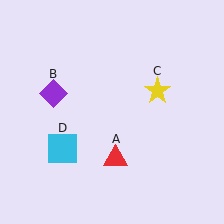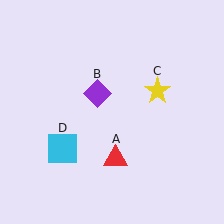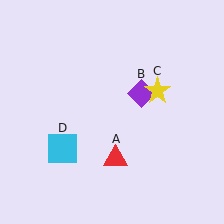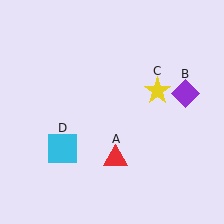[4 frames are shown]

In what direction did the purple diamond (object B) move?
The purple diamond (object B) moved right.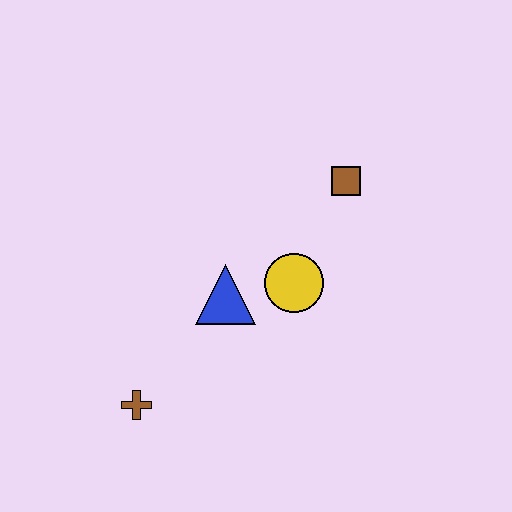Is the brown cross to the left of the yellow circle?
Yes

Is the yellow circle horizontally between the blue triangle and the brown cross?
No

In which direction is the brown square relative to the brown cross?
The brown square is above the brown cross.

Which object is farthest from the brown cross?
The brown square is farthest from the brown cross.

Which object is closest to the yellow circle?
The blue triangle is closest to the yellow circle.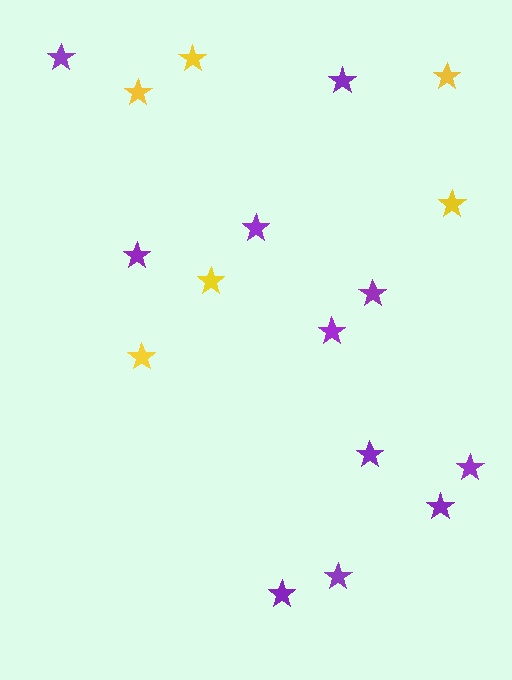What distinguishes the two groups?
There are 2 groups: one group of purple stars (11) and one group of yellow stars (6).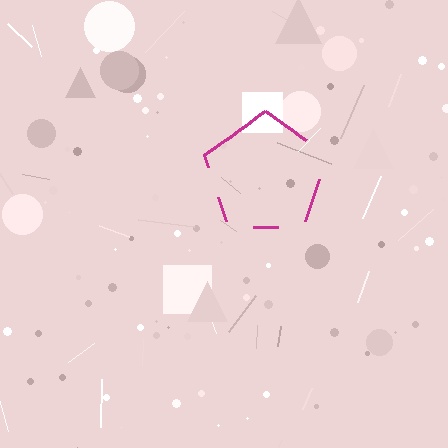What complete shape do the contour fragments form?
The contour fragments form a pentagon.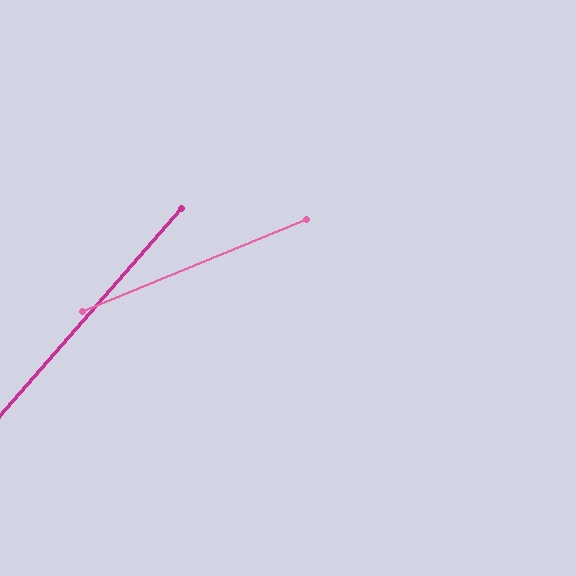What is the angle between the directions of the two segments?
Approximately 26 degrees.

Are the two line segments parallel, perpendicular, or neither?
Neither parallel nor perpendicular — they differ by about 26°.